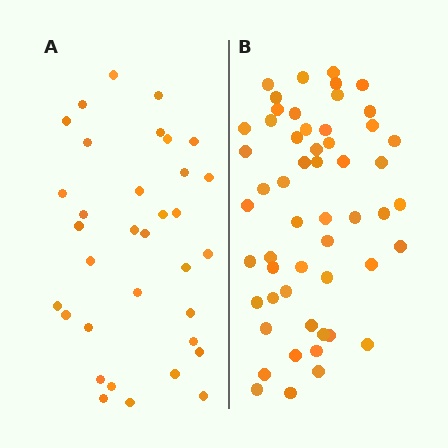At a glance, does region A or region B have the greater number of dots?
Region B (the right region) has more dots.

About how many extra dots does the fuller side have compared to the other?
Region B has approximately 20 more dots than region A.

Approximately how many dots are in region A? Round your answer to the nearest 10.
About 30 dots. (The exact count is 34, which rounds to 30.)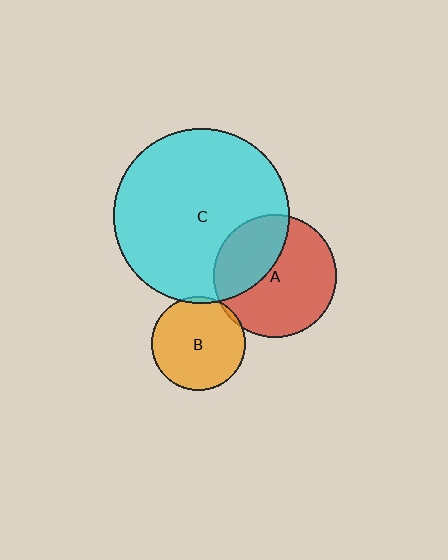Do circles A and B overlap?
Yes.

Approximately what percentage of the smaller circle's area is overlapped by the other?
Approximately 5%.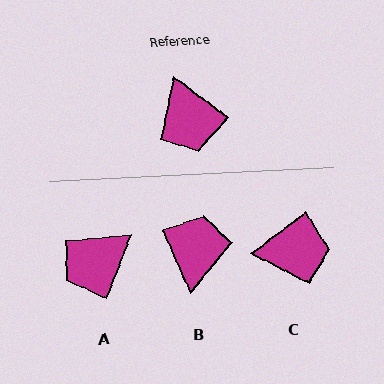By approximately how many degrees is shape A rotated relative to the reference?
Approximately 73 degrees clockwise.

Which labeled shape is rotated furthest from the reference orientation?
B, about 151 degrees away.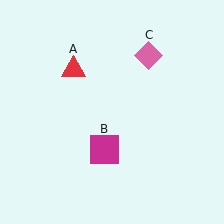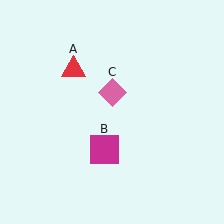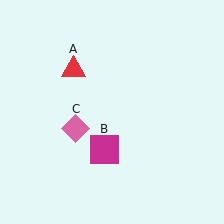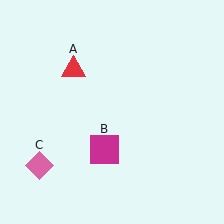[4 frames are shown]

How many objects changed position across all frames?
1 object changed position: pink diamond (object C).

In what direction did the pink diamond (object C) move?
The pink diamond (object C) moved down and to the left.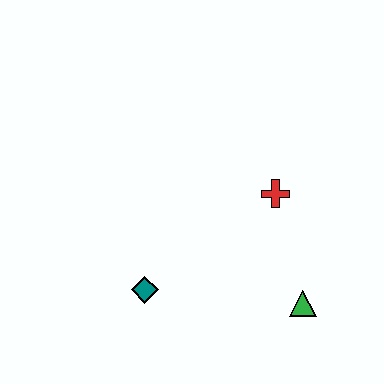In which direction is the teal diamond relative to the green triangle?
The teal diamond is to the left of the green triangle.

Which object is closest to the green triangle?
The red cross is closest to the green triangle.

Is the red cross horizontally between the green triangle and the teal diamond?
Yes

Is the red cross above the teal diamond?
Yes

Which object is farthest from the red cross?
The teal diamond is farthest from the red cross.